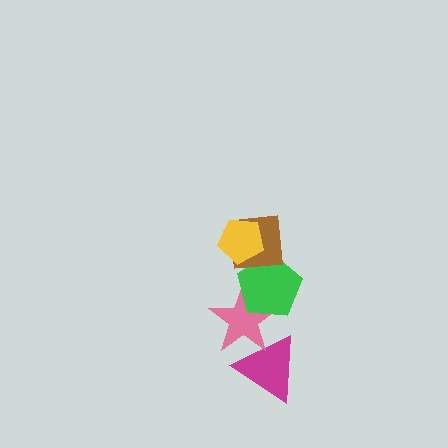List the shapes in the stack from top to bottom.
From top to bottom: the yellow pentagon, the brown square, the green pentagon, the pink star, the magenta triangle.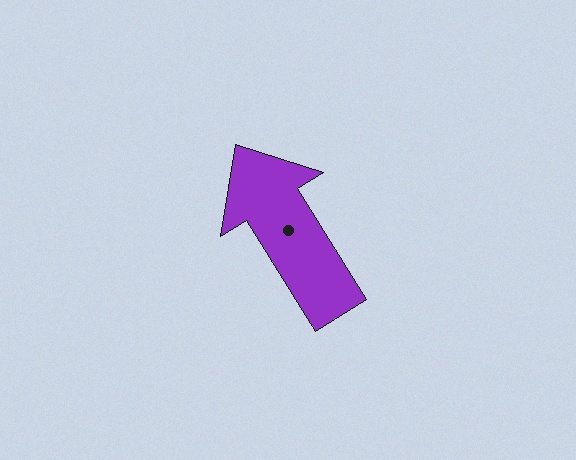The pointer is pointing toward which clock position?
Roughly 11 o'clock.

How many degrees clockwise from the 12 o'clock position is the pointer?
Approximately 328 degrees.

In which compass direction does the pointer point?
Northwest.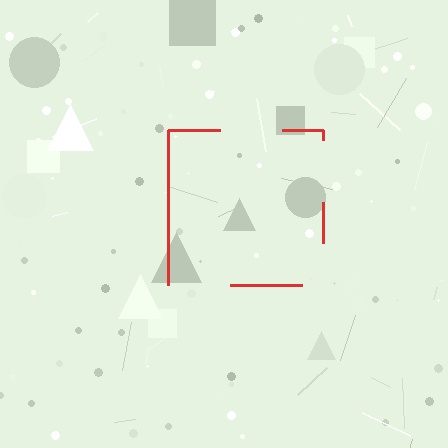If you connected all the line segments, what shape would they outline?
They would outline a square.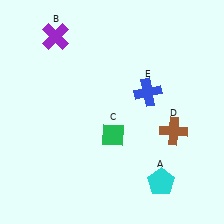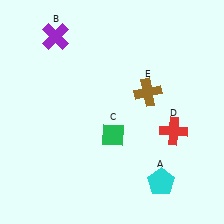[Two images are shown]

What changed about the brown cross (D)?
In Image 1, D is brown. In Image 2, it changed to red.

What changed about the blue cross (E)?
In Image 1, E is blue. In Image 2, it changed to brown.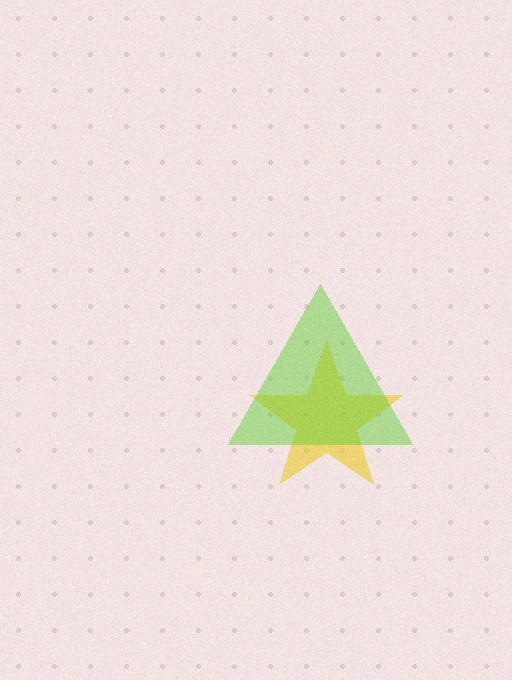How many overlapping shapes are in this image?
There are 2 overlapping shapes in the image.